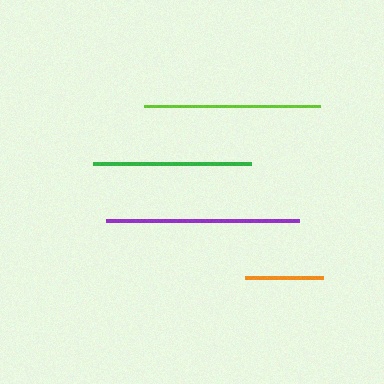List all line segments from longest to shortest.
From longest to shortest: purple, lime, green, orange.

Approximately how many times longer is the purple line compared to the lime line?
The purple line is approximately 1.1 times the length of the lime line.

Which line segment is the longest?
The purple line is the longest at approximately 194 pixels.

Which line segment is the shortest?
The orange line is the shortest at approximately 77 pixels.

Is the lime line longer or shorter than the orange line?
The lime line is longer than the orange line.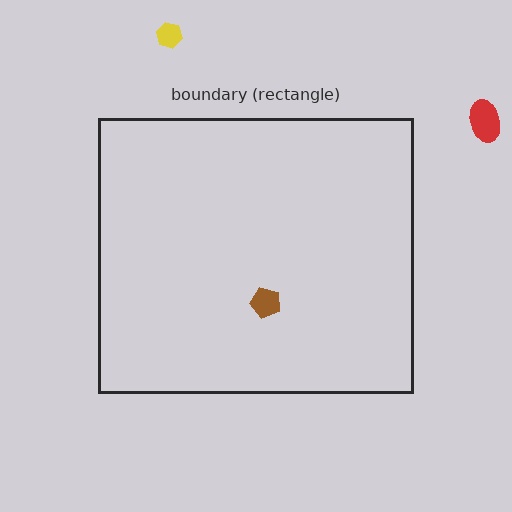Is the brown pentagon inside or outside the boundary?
Inside.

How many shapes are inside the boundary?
1 inside, 2 outside.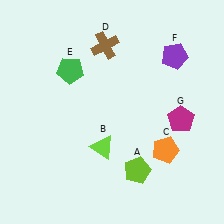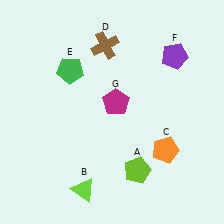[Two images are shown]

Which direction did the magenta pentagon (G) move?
The magenta pentagon (G) moved left.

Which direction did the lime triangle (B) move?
The lime triangle (B) moved down.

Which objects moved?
The objects that moved are: the lime triangle (B), the magenta pentagon (G).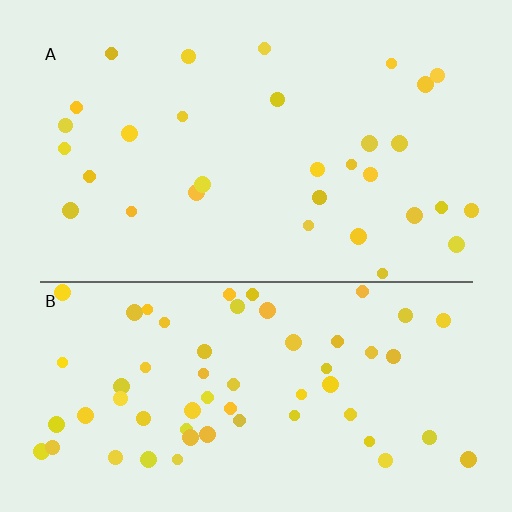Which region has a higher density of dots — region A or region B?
B (the bottom).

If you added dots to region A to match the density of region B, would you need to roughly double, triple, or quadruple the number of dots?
Approximately double.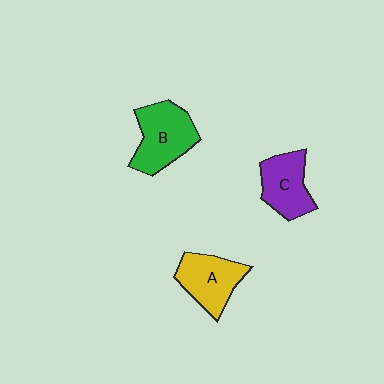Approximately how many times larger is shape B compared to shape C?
Approximately 1.2 times.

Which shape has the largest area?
Shape B (green).